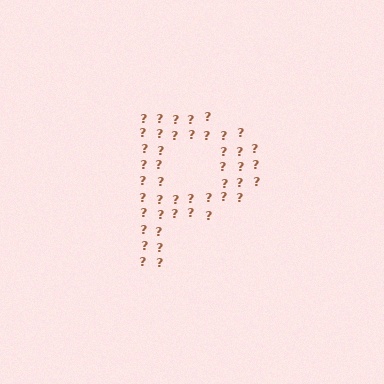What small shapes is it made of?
It is made of small question marks.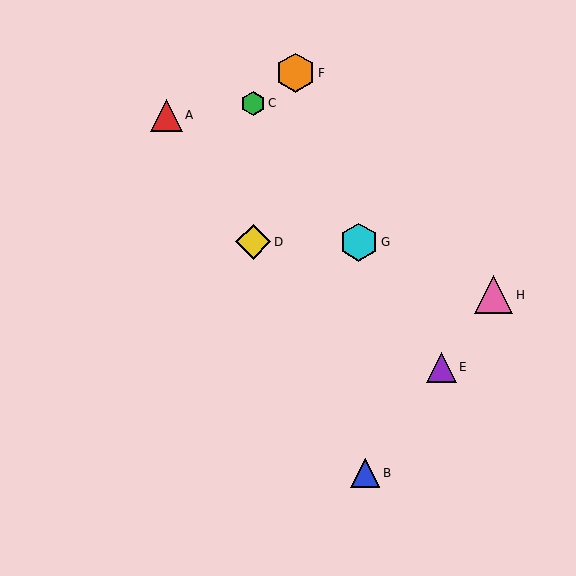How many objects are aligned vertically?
2 objects (C, D) are aligned vertically.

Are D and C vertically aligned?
Yes, both are at x≈253.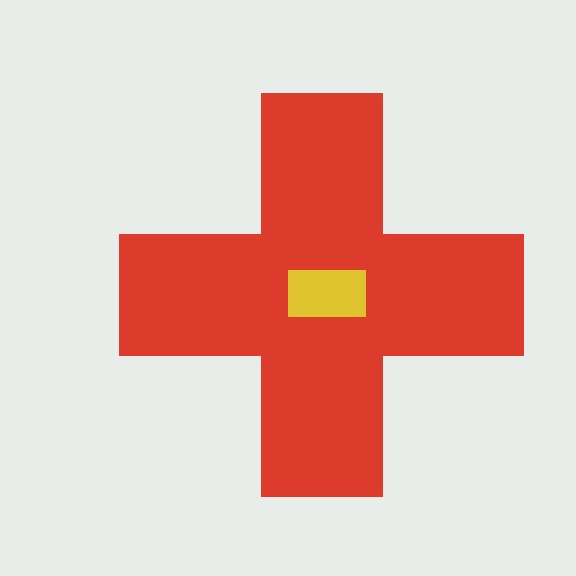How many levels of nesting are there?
2.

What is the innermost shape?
The yellow rectangle.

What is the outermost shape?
The red cross.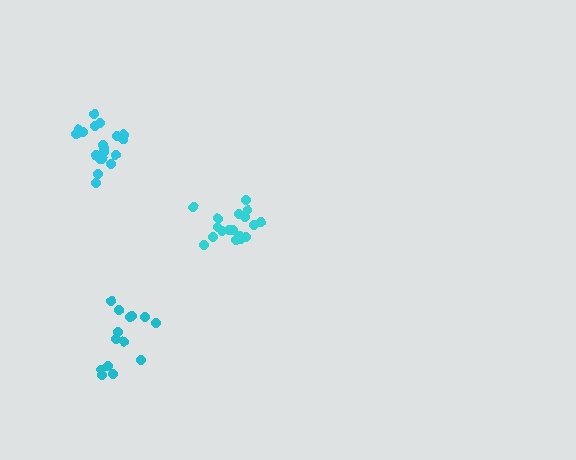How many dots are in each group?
Group 1: 14 dots, Group 2: 19 dots, Group 3: 18 dots (51 total).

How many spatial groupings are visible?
There are 3 spatial groupings.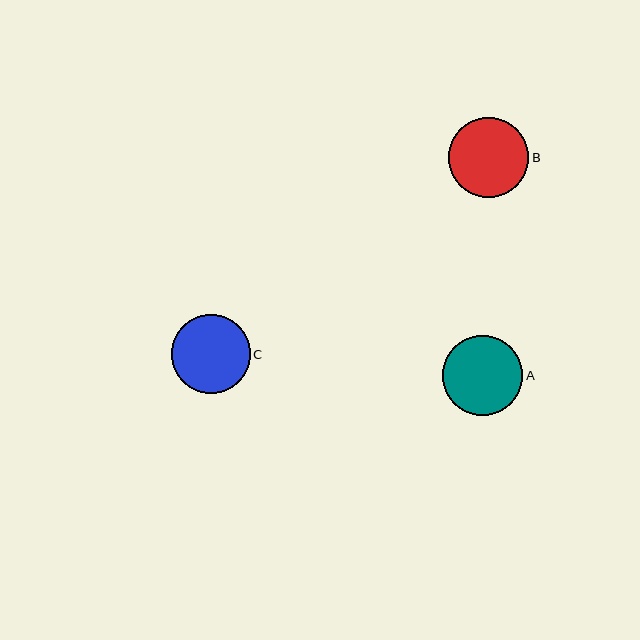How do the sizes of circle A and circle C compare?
Circle A and circle C are approximately the same size.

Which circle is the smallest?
Circle C is the smallest with a size of approximately 79 pixels.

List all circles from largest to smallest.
From largest to smallest: B, A, C.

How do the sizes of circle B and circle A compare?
Circle B and circle A are approximately the same size.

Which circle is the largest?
Circle B is the largest with a size of approximately 80 pixels.